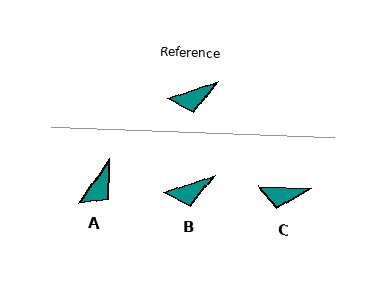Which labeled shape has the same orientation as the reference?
B.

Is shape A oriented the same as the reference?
No, it is off by about 36 degrees.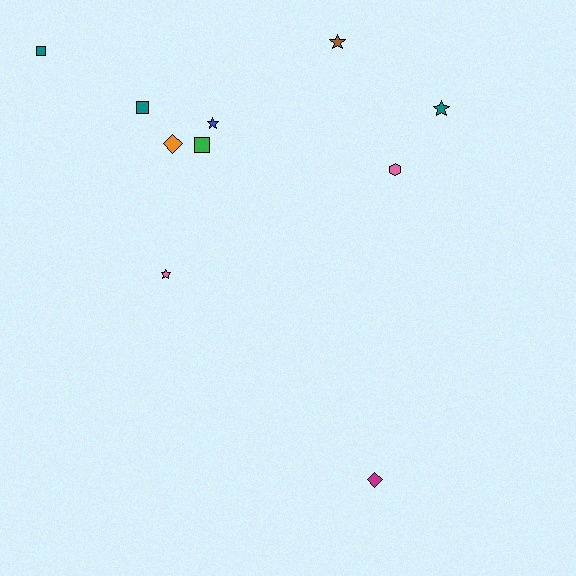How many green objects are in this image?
There is 1 green object.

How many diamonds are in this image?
There are 2 diamonds.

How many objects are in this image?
There are 10 objects.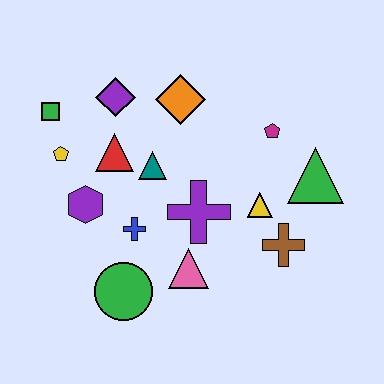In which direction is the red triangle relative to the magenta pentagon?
The red triangle is to the left of the magenta pentagon.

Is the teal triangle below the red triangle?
Yes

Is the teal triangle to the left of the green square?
No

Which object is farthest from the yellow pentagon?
The green triangle is farthest from the yellow pentagon.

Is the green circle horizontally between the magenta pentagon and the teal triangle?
No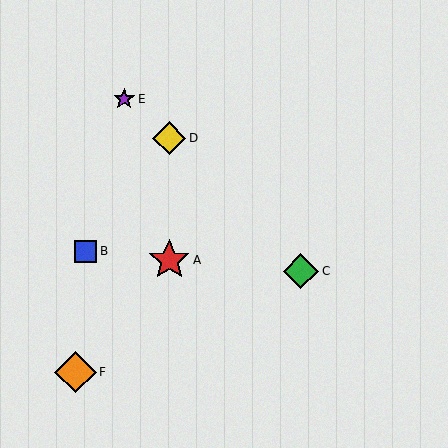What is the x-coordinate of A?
Object A is at x≈169.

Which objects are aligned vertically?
Objects A, D are aligned vertically.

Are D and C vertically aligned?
No, D is at x≈169 and C is at x≈301.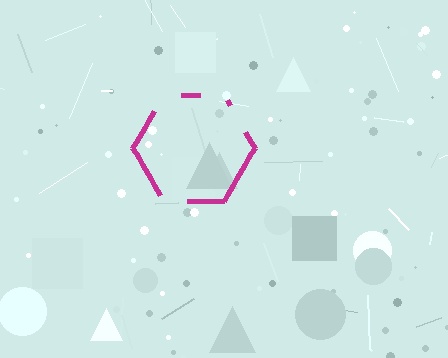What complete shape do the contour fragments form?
The contour fragments form a hexagon.